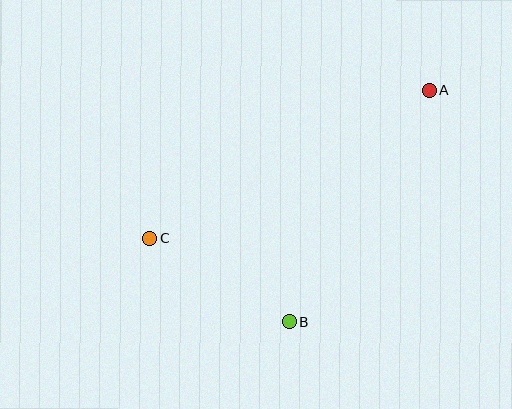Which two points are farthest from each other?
Points A and C are farthest from each other.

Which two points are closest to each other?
Points B and C are closest to each other.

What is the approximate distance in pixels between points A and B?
The distance between A and B is approximately 272 pixels.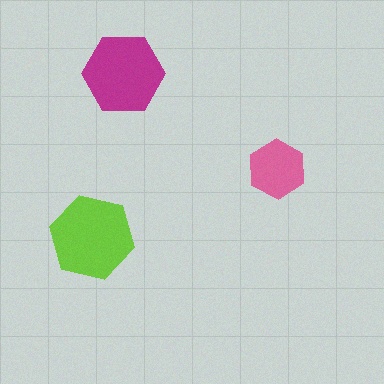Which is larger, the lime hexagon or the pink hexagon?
The lime one.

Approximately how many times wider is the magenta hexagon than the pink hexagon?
About 1.5 times wider.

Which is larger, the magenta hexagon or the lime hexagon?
The lime one.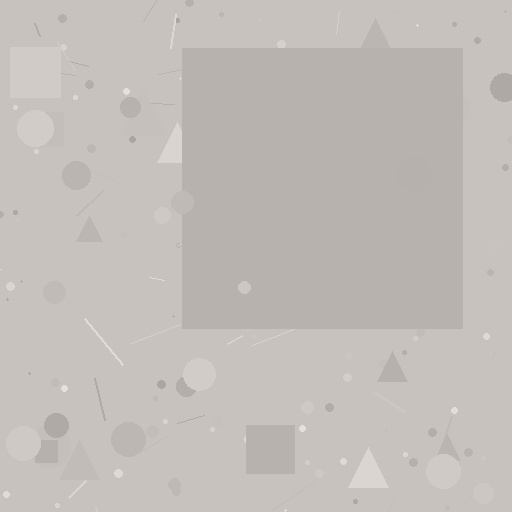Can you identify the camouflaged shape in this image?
The camouflaged shape is a square.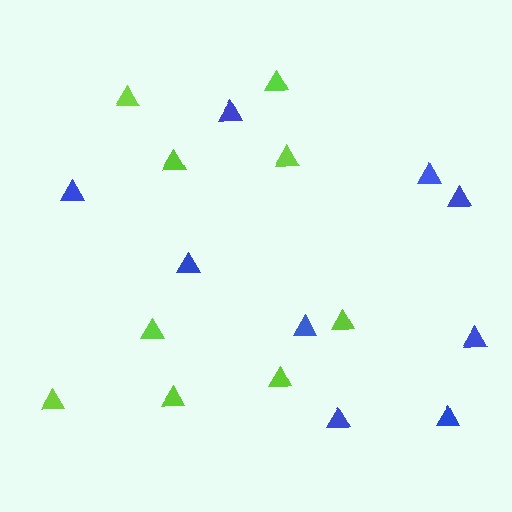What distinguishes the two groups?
There are 2 groups: one group of blue triangles (9) and one group of lime triangles (9).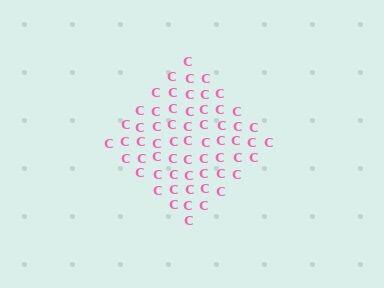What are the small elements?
The small elements are letter C's.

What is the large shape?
The large shape is a diamond.